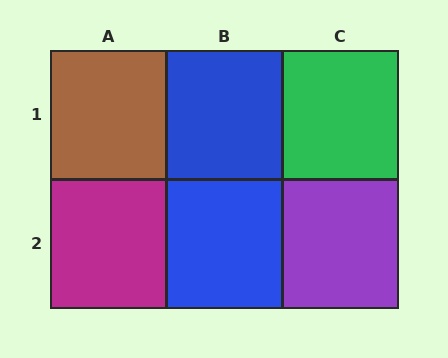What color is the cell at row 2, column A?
Magenta.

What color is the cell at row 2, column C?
Purple.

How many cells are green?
1 cell is green.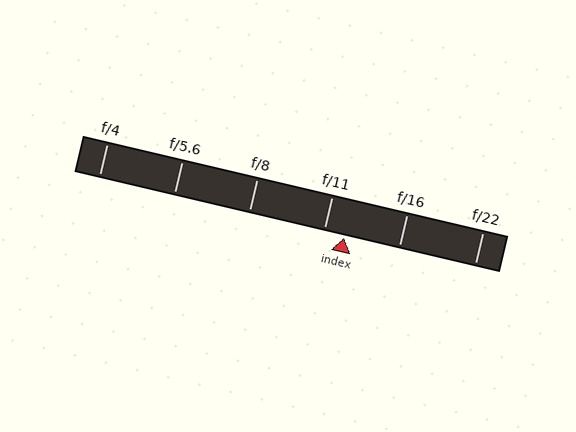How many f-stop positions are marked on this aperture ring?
There are 6 f-stop positions marked.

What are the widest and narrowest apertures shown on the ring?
The widest aperture shown is f/4 and the narrowest is f/22.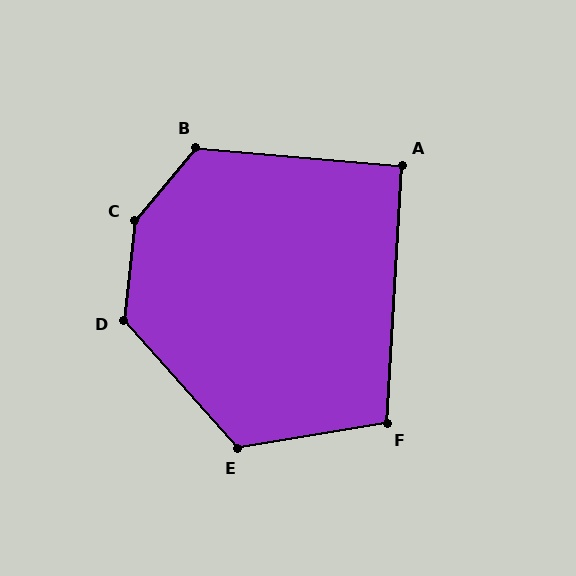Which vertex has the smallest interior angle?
A, at approximately 91 degrees.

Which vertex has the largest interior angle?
C, at approximately 146 degrees.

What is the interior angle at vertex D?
Approximately 132 degrees (obtuse).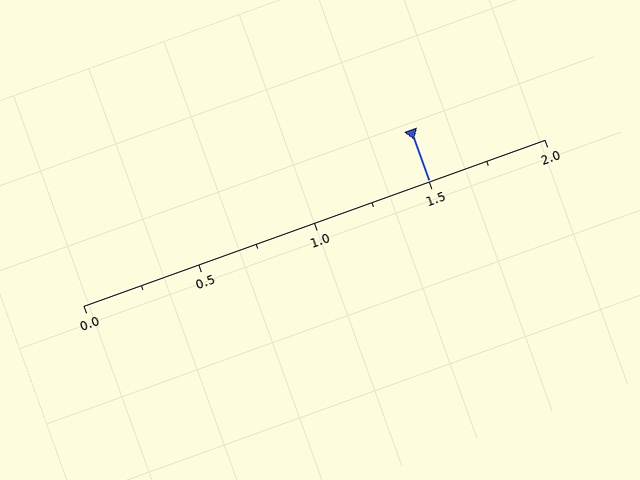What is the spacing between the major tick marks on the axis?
The major ticks are spaced 0.5 apart.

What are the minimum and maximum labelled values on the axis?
The axis runs from 0.0 to 2.0.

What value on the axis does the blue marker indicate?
The marker indicates approximately 1.5.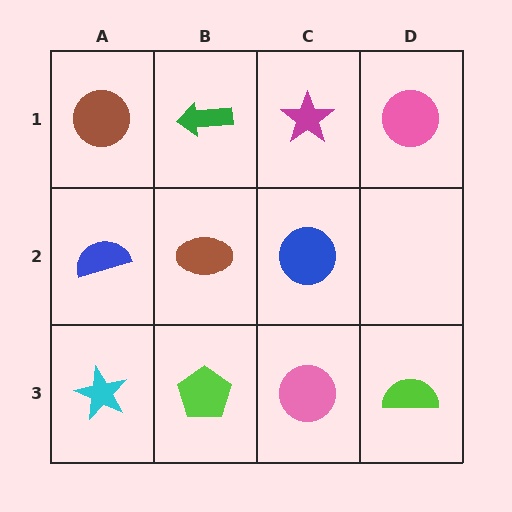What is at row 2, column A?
A blue semicircle.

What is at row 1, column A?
A brown circle.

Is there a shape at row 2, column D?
No, that cell is empty.